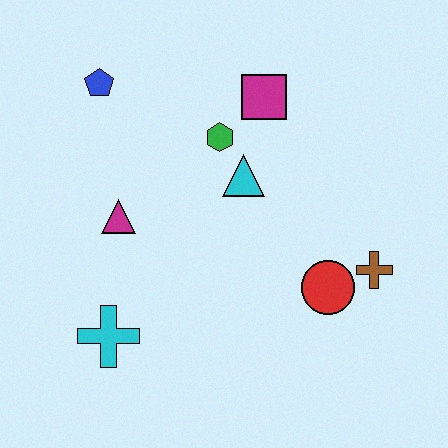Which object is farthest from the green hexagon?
The cyan cross is farthest from the green hexagon.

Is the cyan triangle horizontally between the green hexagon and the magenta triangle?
No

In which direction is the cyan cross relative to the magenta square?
The cyan cross is below the magenta square.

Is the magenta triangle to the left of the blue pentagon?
No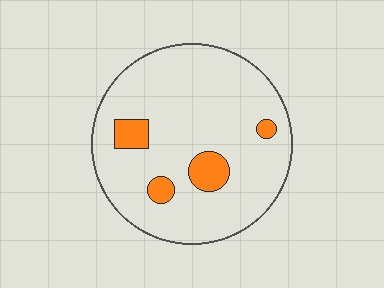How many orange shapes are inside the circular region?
4.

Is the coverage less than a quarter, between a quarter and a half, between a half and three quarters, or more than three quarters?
Less than a quarter.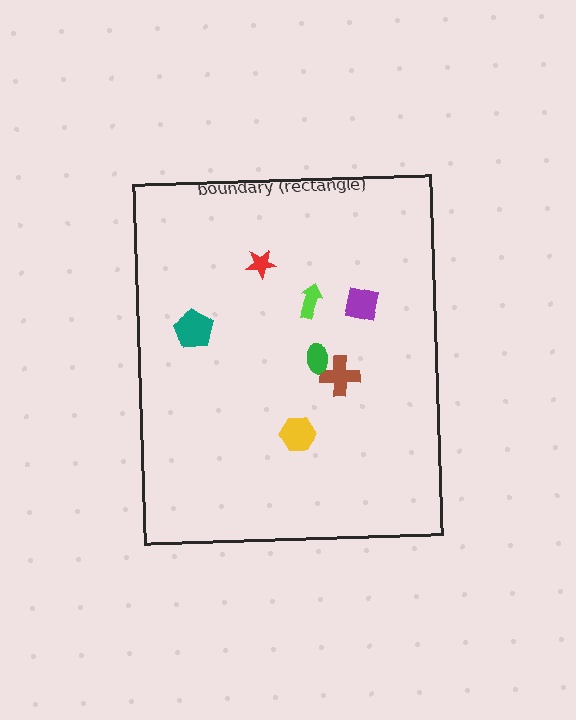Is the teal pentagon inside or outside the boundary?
Inside.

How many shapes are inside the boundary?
7 inside, 0 outside.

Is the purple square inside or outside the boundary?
Inside.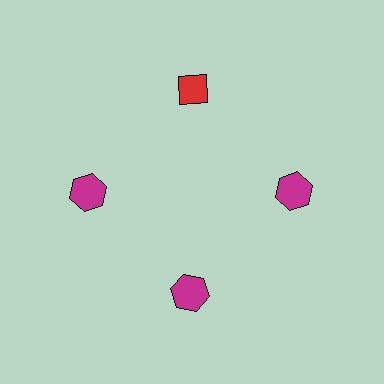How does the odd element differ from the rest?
It differs in both color (red instead of magenta) and shape (diamond instead of hexagon).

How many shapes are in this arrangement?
There are 4 shapes arranged in a ring pattern.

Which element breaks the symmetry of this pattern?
The red diamond at roughly the 12 o'clock position breaks the symmetry. All other shapes are magenta hexagons.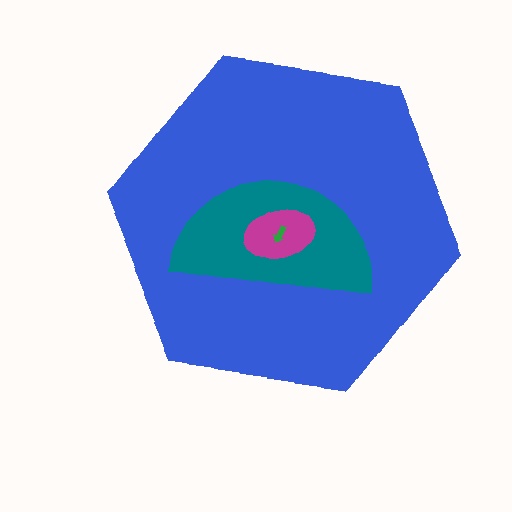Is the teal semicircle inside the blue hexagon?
Yes.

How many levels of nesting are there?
4.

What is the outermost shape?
The blue hexagon.